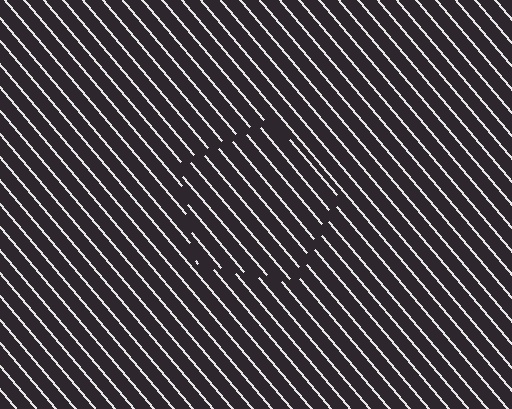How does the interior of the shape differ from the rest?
The interior of the shape contains the same grating, shifted by half a period — the contour is defined by the phase discontinuity where line-ends from the inner and outer gratings abut.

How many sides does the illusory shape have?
5 sides — the line-ends trace a pentagon.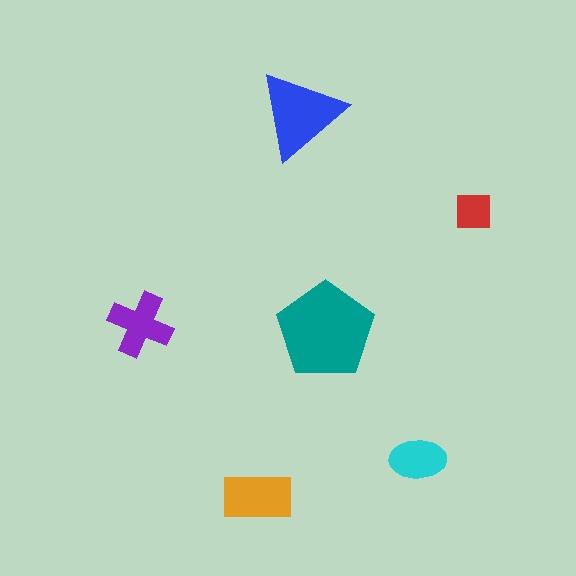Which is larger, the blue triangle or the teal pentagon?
The teal pentagon.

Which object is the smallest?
The red square.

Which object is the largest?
The teal pentagon.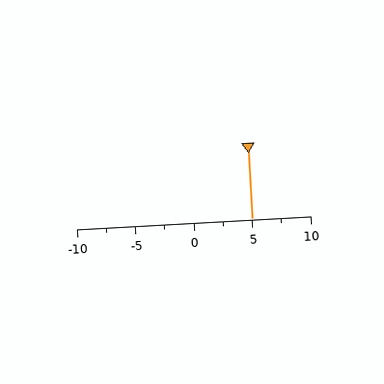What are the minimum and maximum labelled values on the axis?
The axis runs from -10 to 10.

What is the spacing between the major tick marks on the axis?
The major ticks are spaced 5 apart.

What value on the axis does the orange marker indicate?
The marker indicates approximately 5.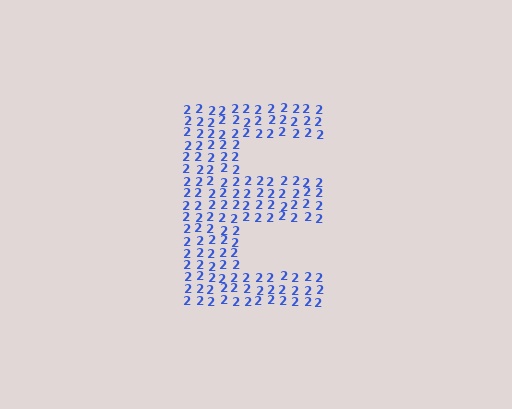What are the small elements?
The small elements are digit 2's.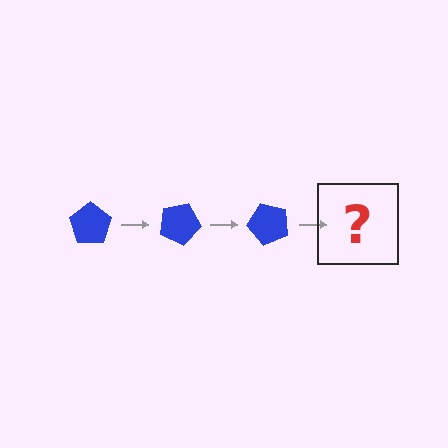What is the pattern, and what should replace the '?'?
The pattern is that the pentagon rotates 25 degrees each step. The '?' should be a blue pentagon rotated 75 degrees.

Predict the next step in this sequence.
The next step is a blue pentagon rotated 75 degrees.